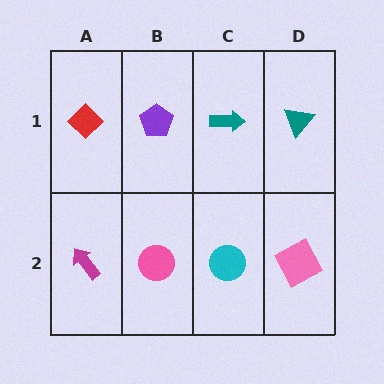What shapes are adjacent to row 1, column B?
A pink circle (row 2, column B), a red diamond (row 1, column A), a teal arrow (row 1, column C).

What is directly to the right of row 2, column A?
A pink circle.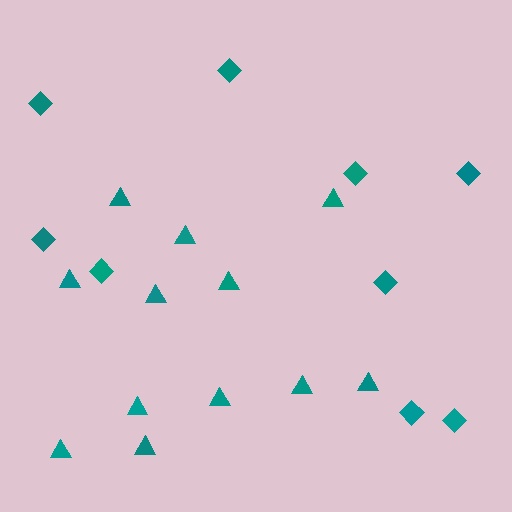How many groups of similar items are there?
There are 2 groups: one group of diamonds (9) and one group of triangles (12).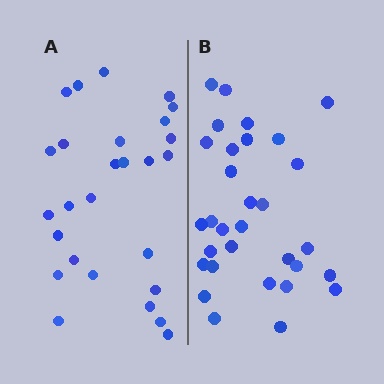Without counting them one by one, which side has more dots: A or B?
Region B (the right region) has more dots.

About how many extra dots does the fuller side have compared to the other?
Region B has about 4 more dots than region A.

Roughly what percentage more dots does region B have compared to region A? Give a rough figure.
About 15% more.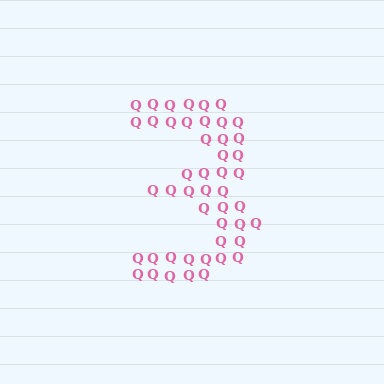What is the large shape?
The large shape is the digit 3.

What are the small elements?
The small elements are letter Q's.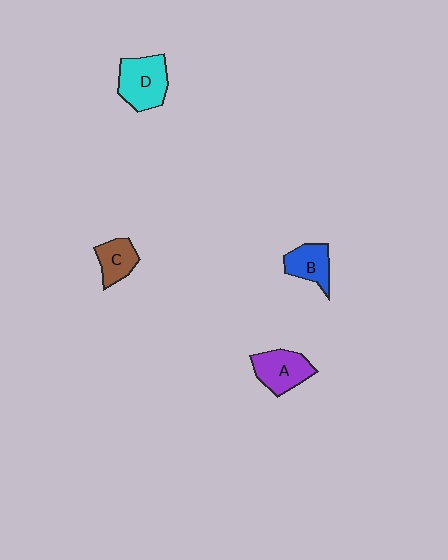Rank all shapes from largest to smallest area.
From largest to smallest: D (cyan), A (purple), B (blue), C (brown).